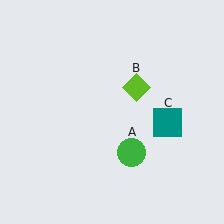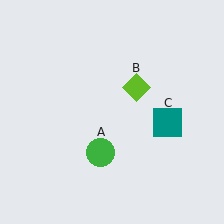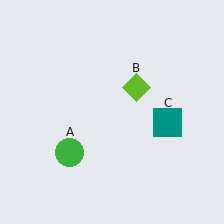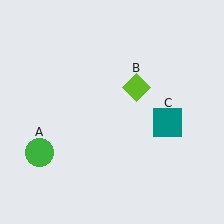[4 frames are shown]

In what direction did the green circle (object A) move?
The green circle (object A) moved left.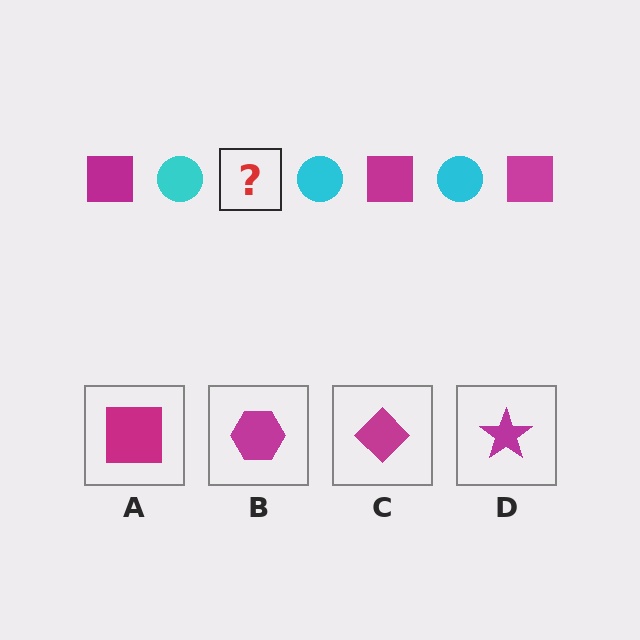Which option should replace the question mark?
Option A.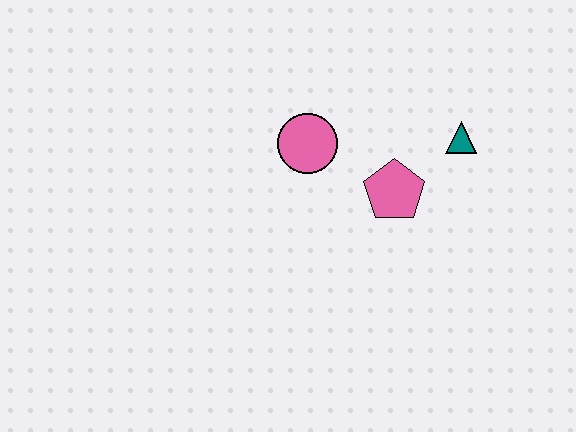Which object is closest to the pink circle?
The pink pentagon is closest to the pink circle.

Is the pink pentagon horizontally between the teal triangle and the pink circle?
Yes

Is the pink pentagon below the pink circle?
Yes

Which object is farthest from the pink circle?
The teal triangle is farthest from the pink circle.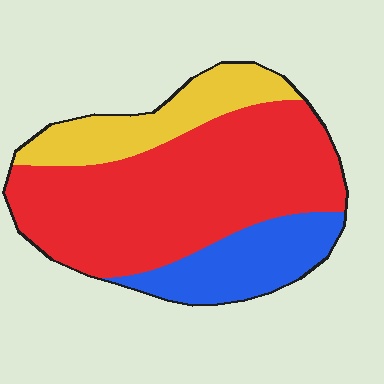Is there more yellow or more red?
Red.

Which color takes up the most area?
Red, at roughly 60%.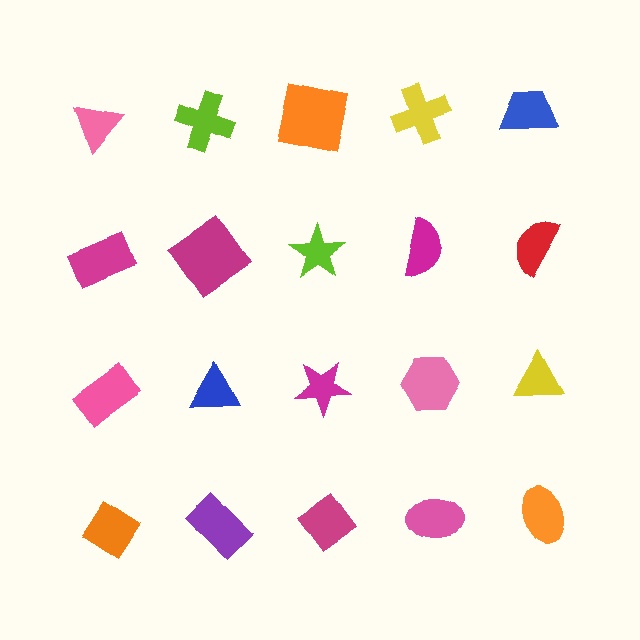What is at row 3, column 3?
A magenta star.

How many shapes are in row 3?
5 shapes.